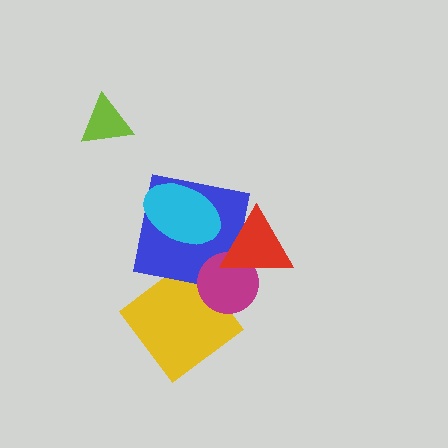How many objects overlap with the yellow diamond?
1 object overlaps with the yellow diamond.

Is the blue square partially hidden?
Yes, it is partially covered by another shape.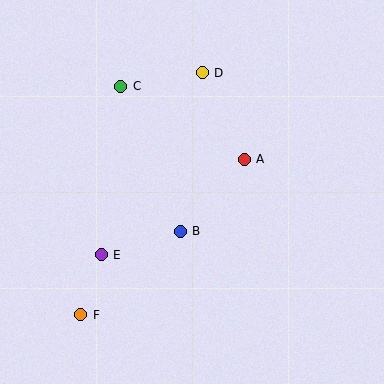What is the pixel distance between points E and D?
The distance between E and D is 208 pixels.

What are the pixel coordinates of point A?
Point A is at (244, 159).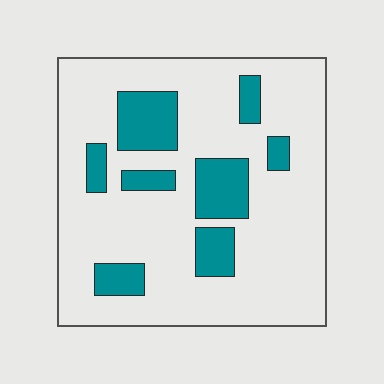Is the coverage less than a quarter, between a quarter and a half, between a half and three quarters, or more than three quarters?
Less than a quarter.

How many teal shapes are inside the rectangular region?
8.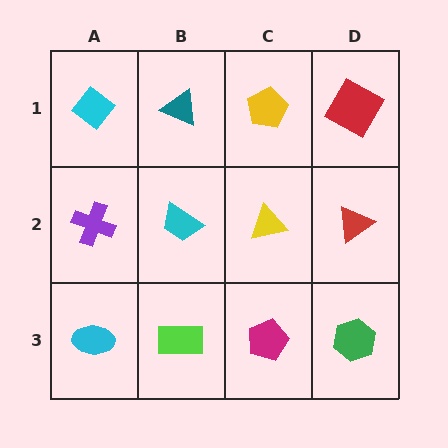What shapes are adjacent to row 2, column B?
A teal triangle (row 1, column B), a lime rectangle (row 3, column B), a purple cross (row 2, column A), a yellow triangle (row 2, column C).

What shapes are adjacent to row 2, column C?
A yellow pentagon (row 1, column C), a magenta pentagon (row 3, column C), a cyan trapezoid (row 2, column B), a red triangle (row 2, column D).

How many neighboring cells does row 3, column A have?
2.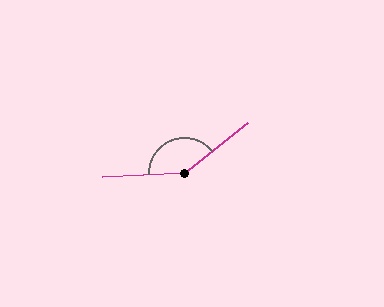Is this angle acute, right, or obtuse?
It is obtuse.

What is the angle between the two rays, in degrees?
Approximately 144 degrees.